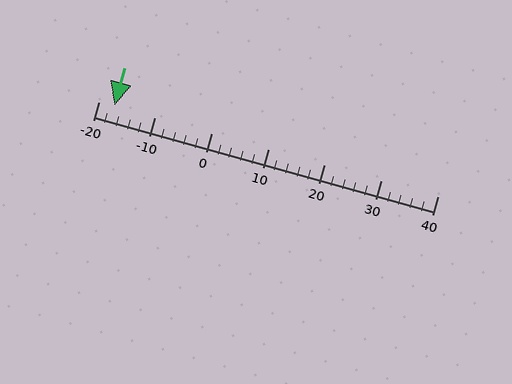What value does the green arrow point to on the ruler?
The green arrow points to approximately -17.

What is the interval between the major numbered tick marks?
The major tick marks are spaced 10 units apart.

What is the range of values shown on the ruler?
The ruler shows values from -20 to 40.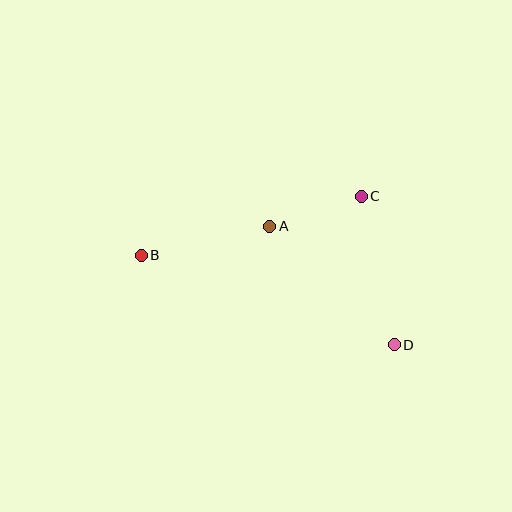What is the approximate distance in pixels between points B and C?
The distance between B and C is approximately 228 pixels.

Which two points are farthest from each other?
Points B and D are farthest from each other.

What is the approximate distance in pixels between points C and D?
The distance between C and D is approximately 152 pixels.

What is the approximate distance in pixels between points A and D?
The distance between A and D is approximately 172 pixels.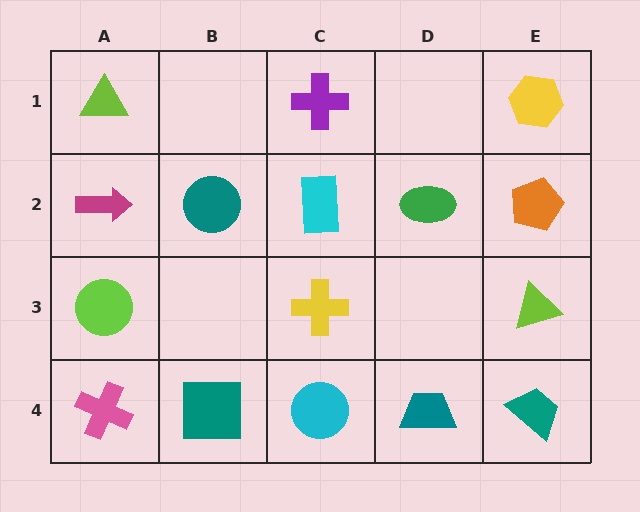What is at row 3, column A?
A lime circle.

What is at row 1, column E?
A yellow hexagon.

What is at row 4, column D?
A teal trapezoid.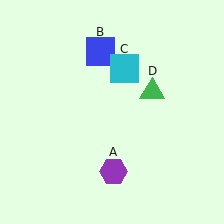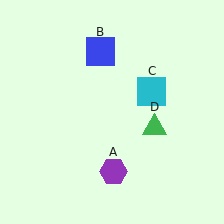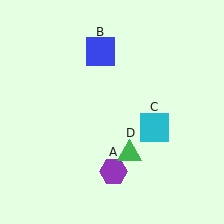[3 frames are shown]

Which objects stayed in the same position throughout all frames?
Purple hexagon (object A) and blue square (object B) remained stationary.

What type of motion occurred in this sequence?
The cyan square (object C), green triangle (object D) rotated clockwise around the center of the scene.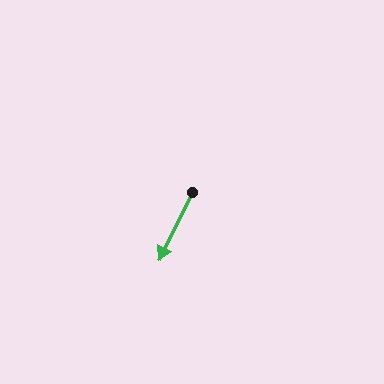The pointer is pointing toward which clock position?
Roughly 7 o'clock.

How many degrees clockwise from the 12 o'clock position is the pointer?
Approximately 206 degrees.